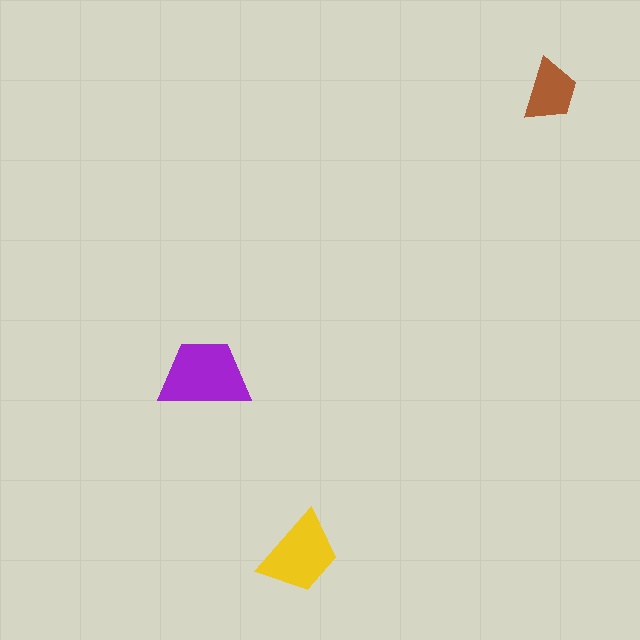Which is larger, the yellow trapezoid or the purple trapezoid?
The purple one.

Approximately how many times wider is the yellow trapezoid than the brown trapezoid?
About 1.5 times wider.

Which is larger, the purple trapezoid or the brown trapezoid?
The purple one.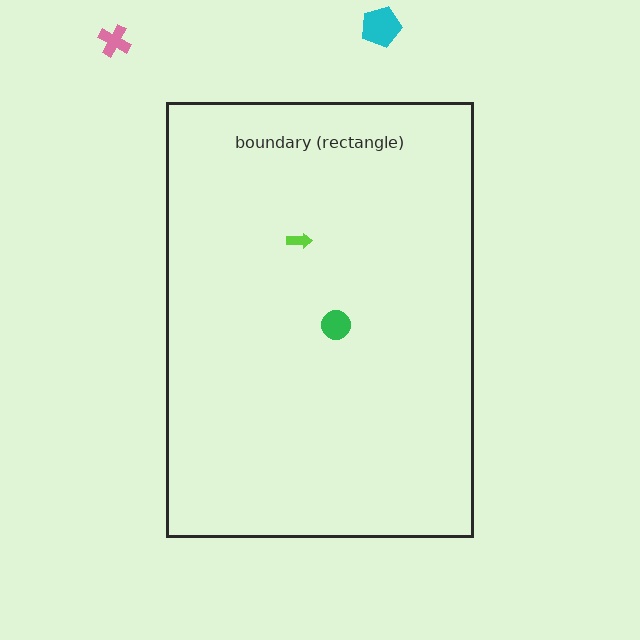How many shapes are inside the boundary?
2 inside, 2 outside.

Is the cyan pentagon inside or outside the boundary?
Outside.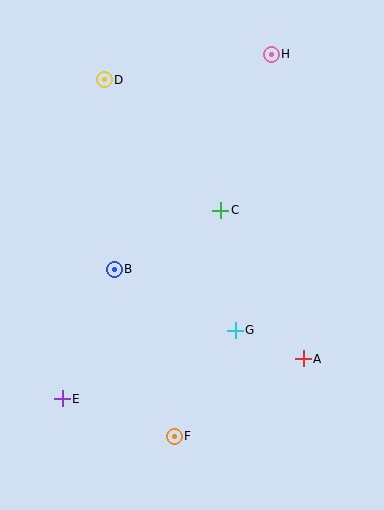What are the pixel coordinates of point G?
Point G is at (235, 330).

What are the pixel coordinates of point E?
Point E is at (62, 399).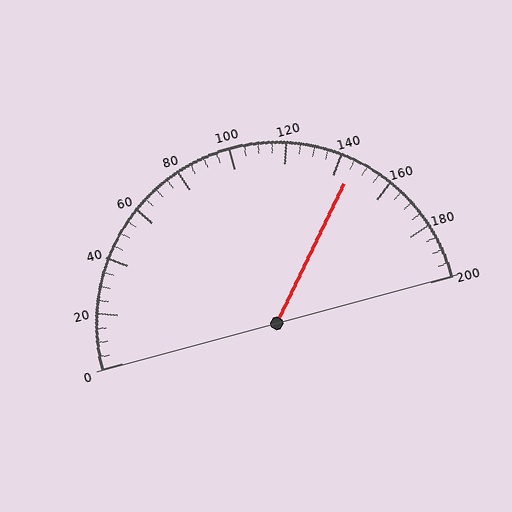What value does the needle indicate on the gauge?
The needle indicates approximately 145.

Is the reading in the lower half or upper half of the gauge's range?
The reading is in the upper half of the range (0 to 200).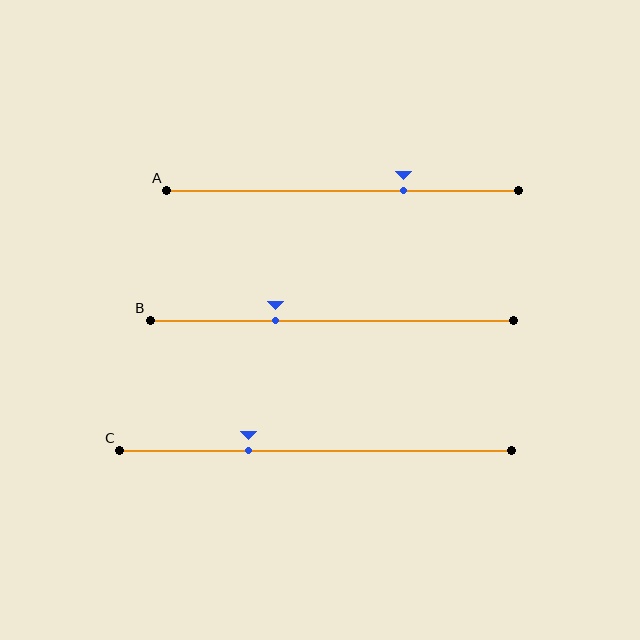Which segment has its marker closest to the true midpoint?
Segment B has its marker closest to the true midpoint.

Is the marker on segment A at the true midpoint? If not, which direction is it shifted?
No, the marker on segment A is shifted to the right by about 17% of the segment length.